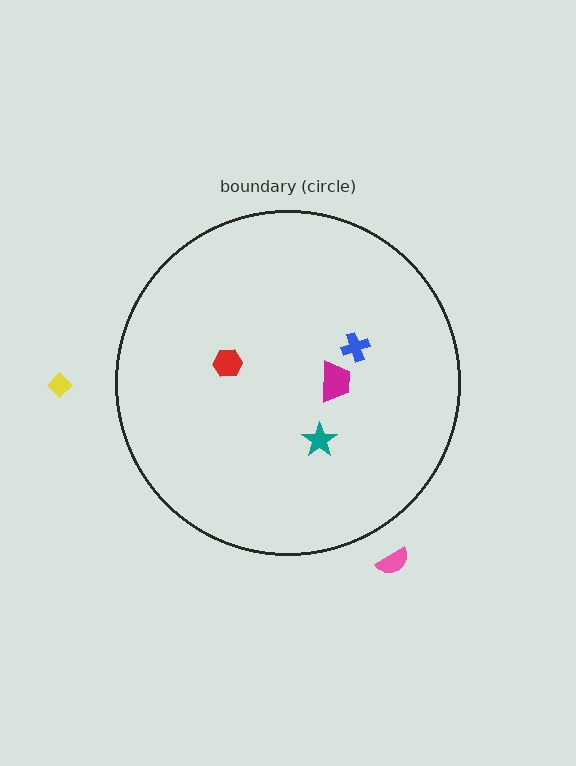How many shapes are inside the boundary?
4 inside, 2 outside.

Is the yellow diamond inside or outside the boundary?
Outside.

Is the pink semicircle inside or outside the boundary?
Outside.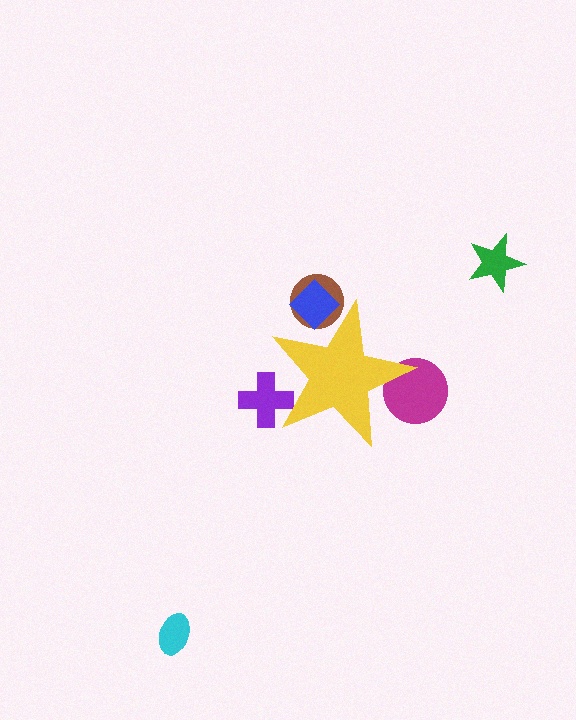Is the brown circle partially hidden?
Yes, the brown circle is partially hidden behind the yellow star.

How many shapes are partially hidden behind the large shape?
4 shapes are partially hidden.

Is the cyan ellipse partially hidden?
No, the cyan ellipse is fully visible.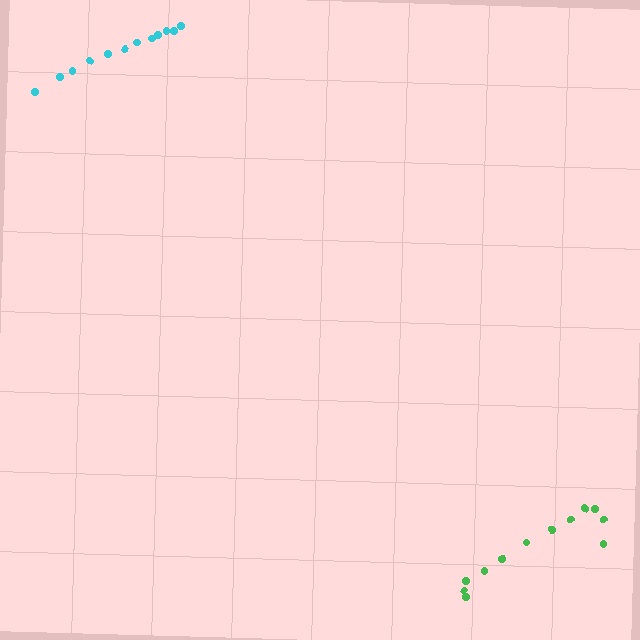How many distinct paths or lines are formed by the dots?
There are 2 distinct paths.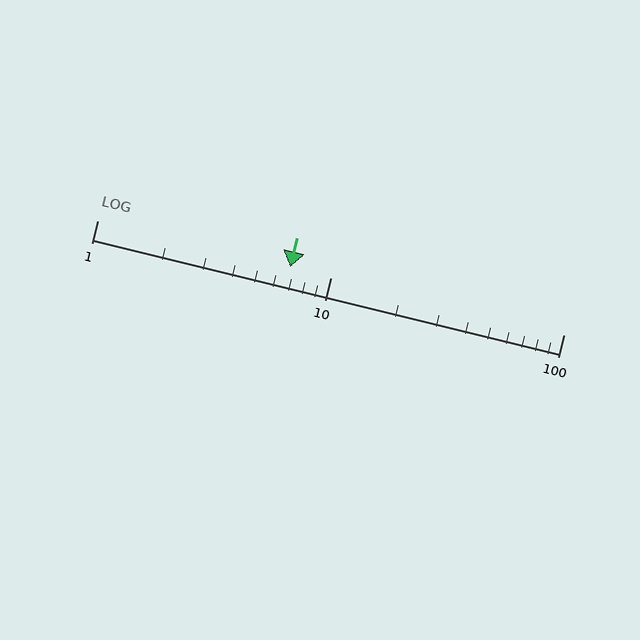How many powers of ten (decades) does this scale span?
The scale spans 2 decades, from 1 to 100.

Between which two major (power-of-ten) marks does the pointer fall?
The pointer is between 1 and 10.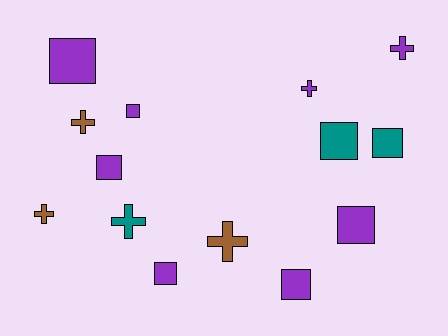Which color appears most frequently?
Purple, with 8 objects.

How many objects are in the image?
There are 14 objects.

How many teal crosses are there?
There is 1 teal cross.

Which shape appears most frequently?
Square, with 8 objects.